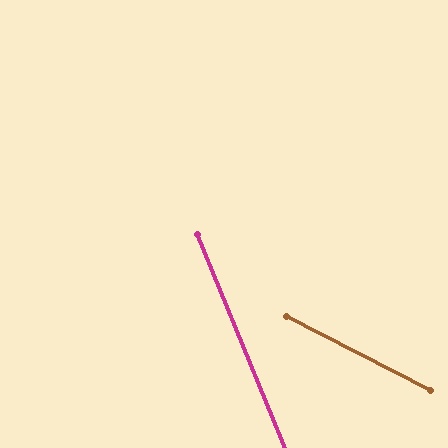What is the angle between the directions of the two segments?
Approximately 40 degrees.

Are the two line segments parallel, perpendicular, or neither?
Neither parallel nor perpendicular — they differ by about 40°.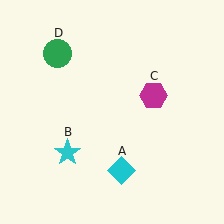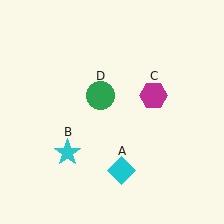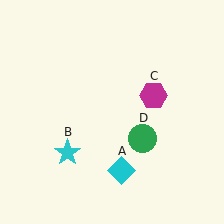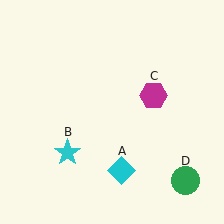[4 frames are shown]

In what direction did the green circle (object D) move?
The green circle (object D) moved down and to the right.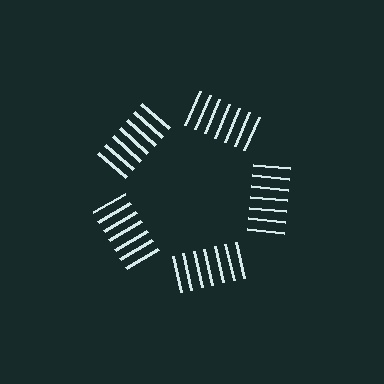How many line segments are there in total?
35 — 7 along each of the 5 edges.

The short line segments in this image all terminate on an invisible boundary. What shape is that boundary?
An illusory pentagon — the line segments terminate on its edges but no continuous stroke is drawn.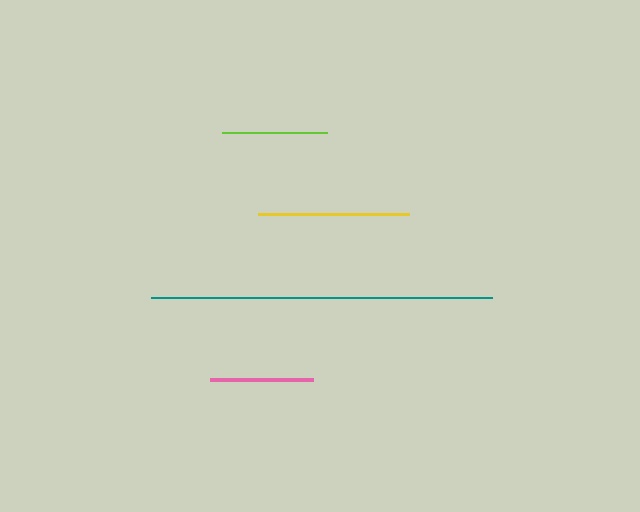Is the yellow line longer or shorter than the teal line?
The teal line is longer than the yellow line.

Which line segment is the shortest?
The pink line is the shortest at approximately 102 pixels.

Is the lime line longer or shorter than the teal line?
The teal line is longer than the lime line.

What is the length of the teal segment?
The teal segment is approximately 341 pixels long.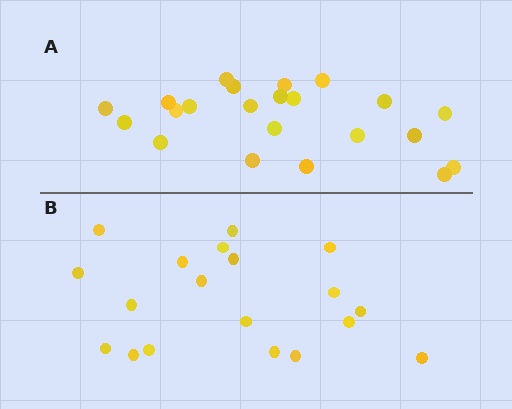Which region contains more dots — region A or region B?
Region A (the top region) has more dots.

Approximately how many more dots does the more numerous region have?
Region A has just a few more — roughly 2 or 3 more dots than region B.